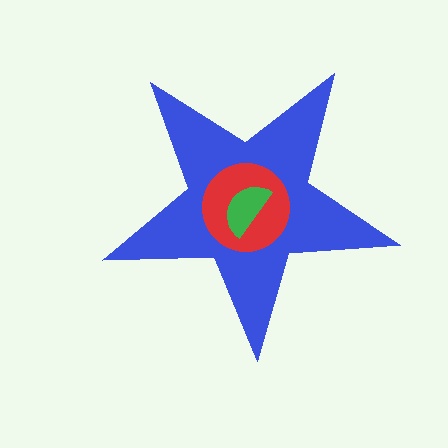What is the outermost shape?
The blue star.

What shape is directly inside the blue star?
The red circle.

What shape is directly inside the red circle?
The green semicircle.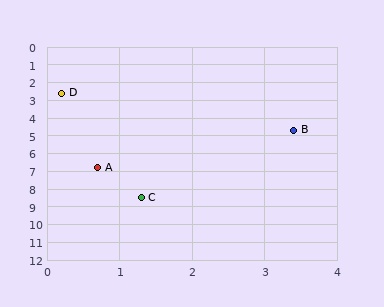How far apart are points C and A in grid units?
Points C and A are about 1.8 grid units apart.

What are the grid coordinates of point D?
Point D is at approximately (0.2, 2.6).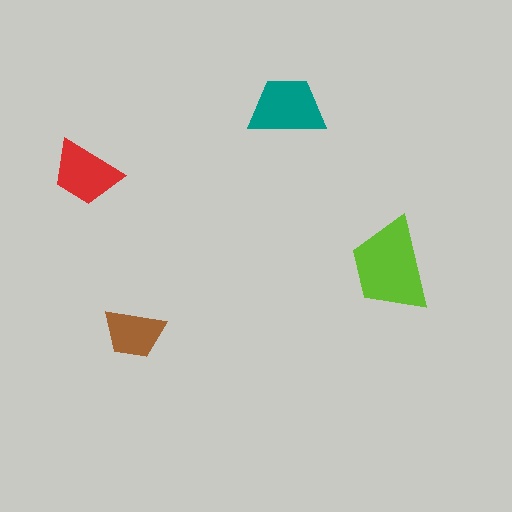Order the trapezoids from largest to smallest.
the lime one, the teal one, the red one, the brown one.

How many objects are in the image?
There are 4 objects in the image.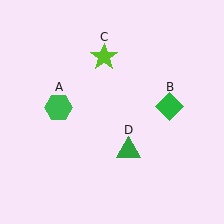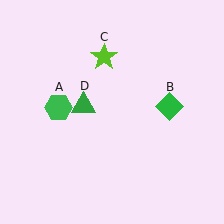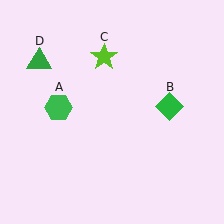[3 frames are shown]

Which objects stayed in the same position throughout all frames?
Green hexagon (object A) and green diamond (object B) and lime star (object C) remained stationary.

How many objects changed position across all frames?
1 object changed position: green triangle (object D).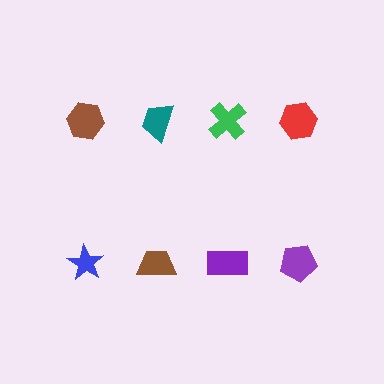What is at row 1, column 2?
A teal trapezoid.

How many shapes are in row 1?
4 shapes.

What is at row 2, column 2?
A brown trapezoid.